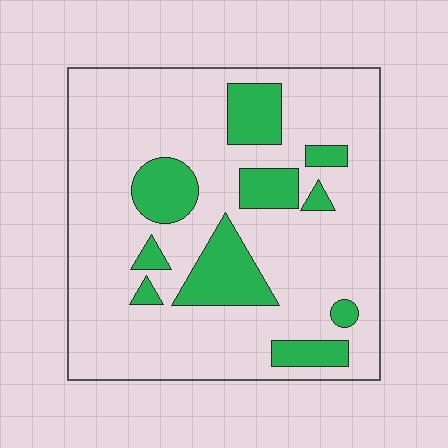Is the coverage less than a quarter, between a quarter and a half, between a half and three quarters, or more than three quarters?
Less than a quarter.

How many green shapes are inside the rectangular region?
10.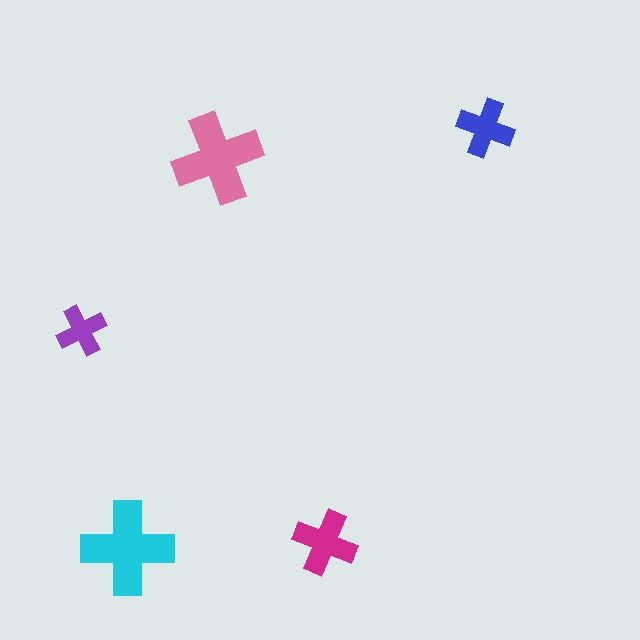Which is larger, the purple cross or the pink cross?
The pink one.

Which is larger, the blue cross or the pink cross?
The pink one.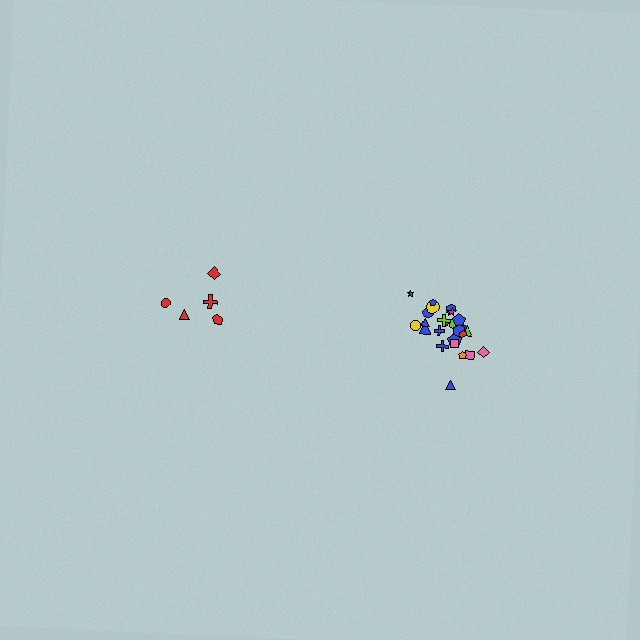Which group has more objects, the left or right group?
The right group.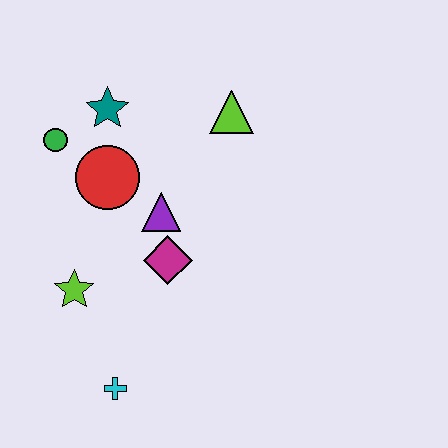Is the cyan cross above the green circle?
No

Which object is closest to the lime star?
The magenta diamond is closest to the lime star.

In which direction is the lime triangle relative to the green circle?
The lime triangle is to the right of the green circle.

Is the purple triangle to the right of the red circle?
Yes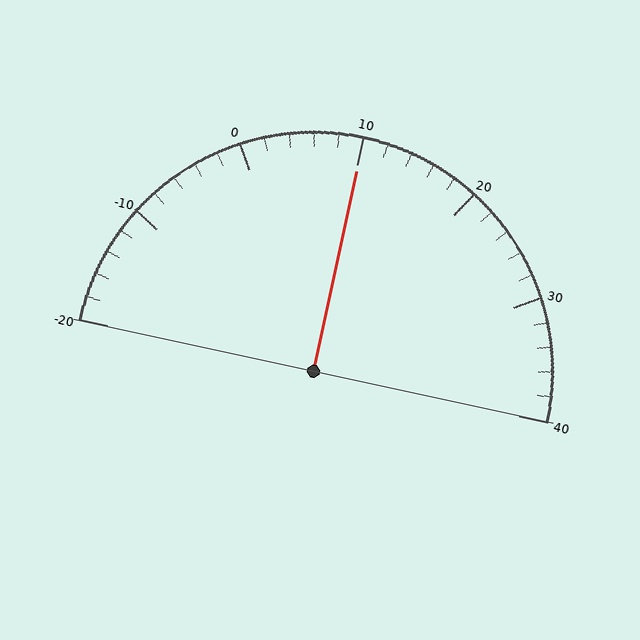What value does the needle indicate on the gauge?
The needle indicates approximately 10.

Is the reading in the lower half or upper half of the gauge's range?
The reading is in the upper half of the range (-20 to 40).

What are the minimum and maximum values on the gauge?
The gauge ranges from -20 to 40.